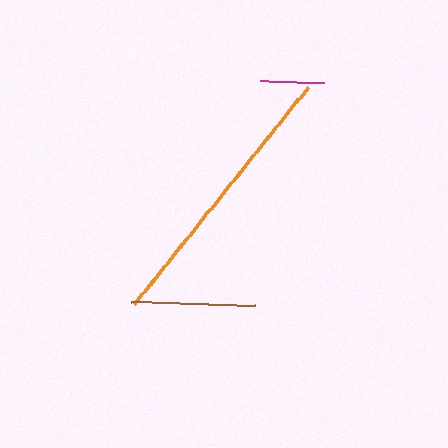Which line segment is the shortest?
The magenta line is the shortest at approximately 63 pixels.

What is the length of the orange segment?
The orange segment is approximately 278 pixels long.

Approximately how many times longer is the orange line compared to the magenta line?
The orange line is approximately 4.4 times the length of the magenta line.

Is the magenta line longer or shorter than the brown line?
The brown line is longer than the magenta line.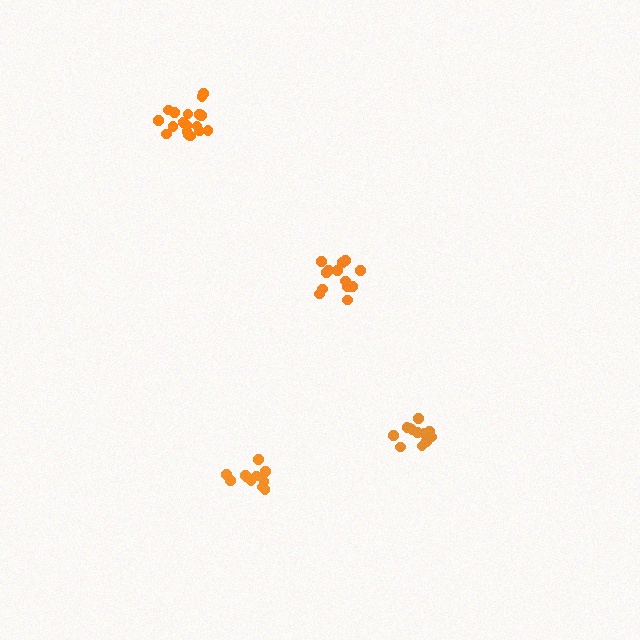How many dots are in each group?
Group 1: 13 dots, Group 2: 18 dots, Group 3: 12 dots, Group 4: 12 dots (55 total).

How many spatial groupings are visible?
There are 4 spatial groupings.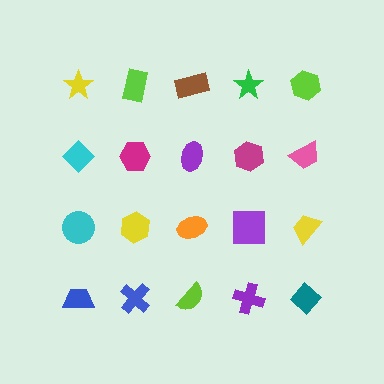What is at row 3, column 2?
A yellow hexagon.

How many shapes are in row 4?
5 shapes.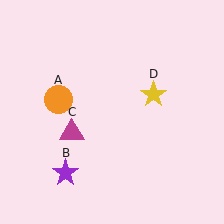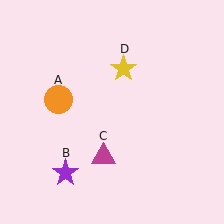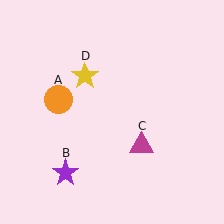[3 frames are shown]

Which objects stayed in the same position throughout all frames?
Orange circle (object A) and purple star (object B) remained stationary.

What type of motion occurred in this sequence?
The magenta triangle (object C), yellow star (object D) rotated counterclockwise around the center of the scene.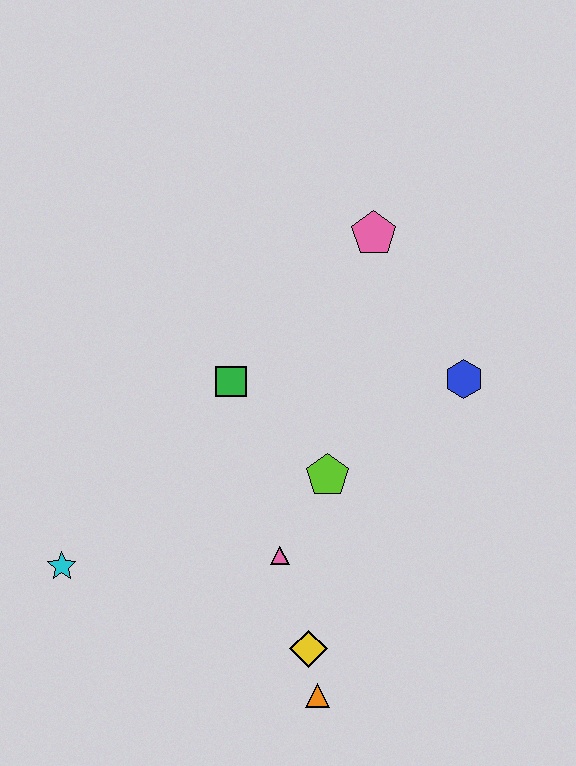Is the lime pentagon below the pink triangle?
No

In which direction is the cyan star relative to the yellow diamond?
The cyan star is to the left of the yellow diamond.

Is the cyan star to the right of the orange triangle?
No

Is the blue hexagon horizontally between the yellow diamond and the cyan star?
No